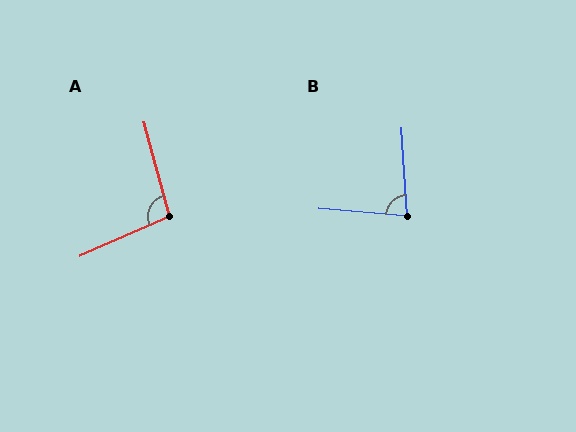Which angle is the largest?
A, at approximately 99 degrees.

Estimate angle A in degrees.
Approximately 99 degrees.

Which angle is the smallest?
B, at approximately 82 degrees.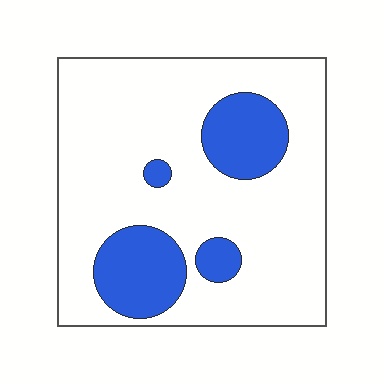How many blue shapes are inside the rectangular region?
4.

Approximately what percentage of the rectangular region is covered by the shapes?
Approximately 20%.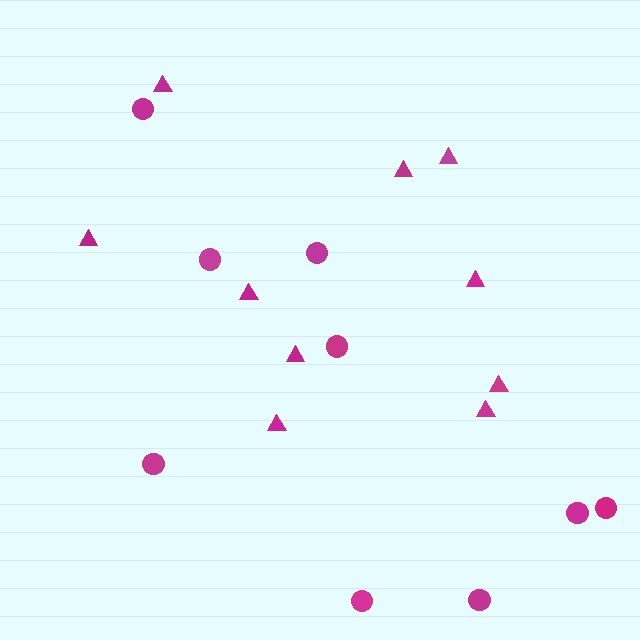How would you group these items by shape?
There are 2 groups: one group of triangles (10) and one group of circles (9).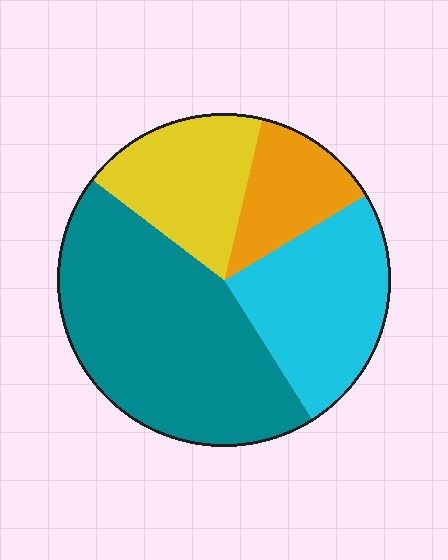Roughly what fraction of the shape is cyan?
Cyan takes up about one quarter (1/4) of the shape.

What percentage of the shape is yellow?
Yellow covers about 20% of the shape.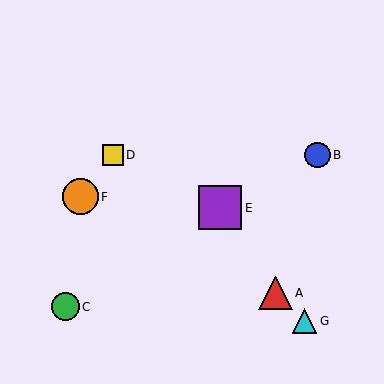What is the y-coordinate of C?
Object C is at y≈307.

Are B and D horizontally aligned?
Yes, both are at y≈155.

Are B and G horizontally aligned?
No, B is at y≈155 and G is at y≈321.